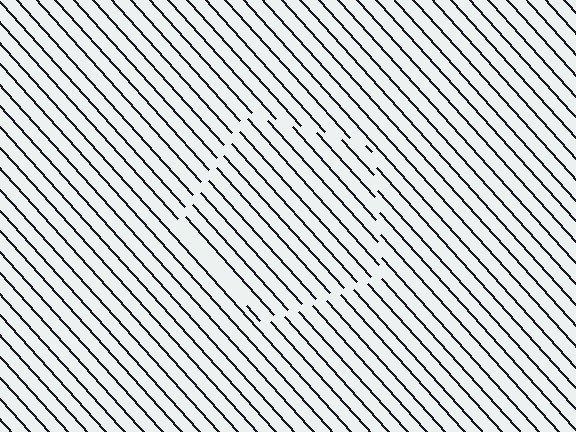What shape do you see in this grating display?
An illusory pentagon. The interior of the shape contains the same grating, shifted by half a period — the contour is defined by the phase discontinuity where line-ends from the inner and outer gratings abut.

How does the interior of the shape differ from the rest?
The interior of the shape contains the same grating, shifted by half a period — the contour is defined by the phase discontinuity where line-ends from the inner and outer gratings abut.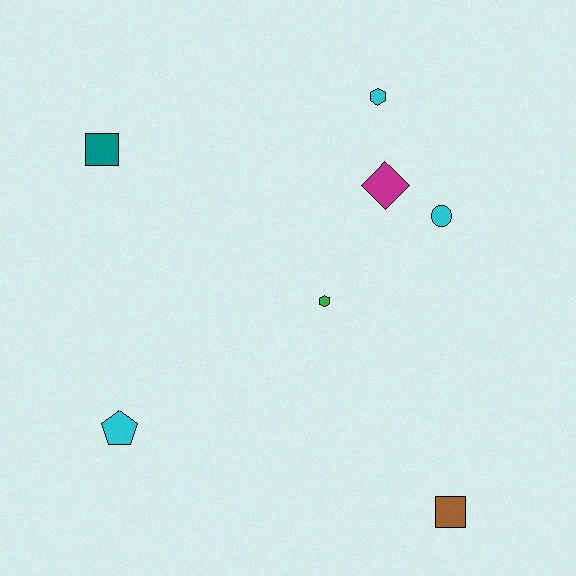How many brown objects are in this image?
There is 1 brown object.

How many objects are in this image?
There are 7 objects.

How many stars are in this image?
There are no stars.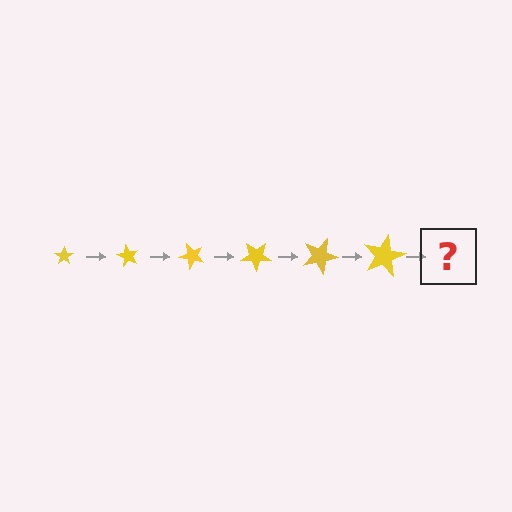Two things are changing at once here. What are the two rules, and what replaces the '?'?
The two rules are that the star grows larger each step and it rotates 60 degrees each step. The '?' should be a star, larger than the previous one and rotated 360 degrees from the start.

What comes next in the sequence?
The next element should be a star, larger than the previous one and rotated 360 degrees from the start.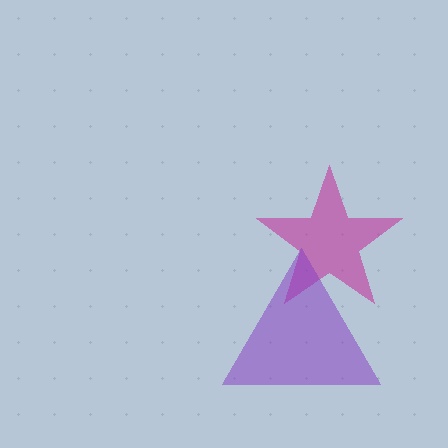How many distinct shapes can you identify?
There are 2 distinct shapes: a magenta star, a purple triangle.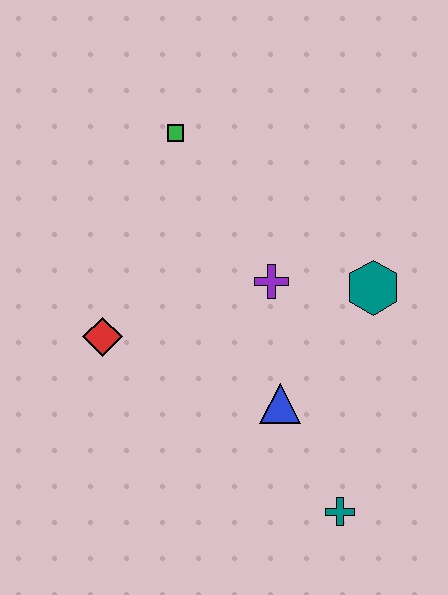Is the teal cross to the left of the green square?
No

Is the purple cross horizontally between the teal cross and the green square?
Yes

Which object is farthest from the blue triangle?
The green square is farthest from the blue triangle.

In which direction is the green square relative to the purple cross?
The green square is above the purple cross.